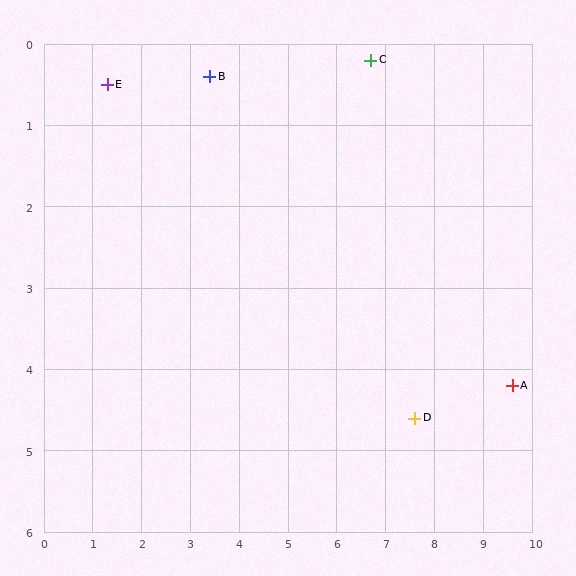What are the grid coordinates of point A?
Point A is at approximately (9.6, 4.2).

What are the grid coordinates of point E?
Point E is at approximately (1.3, 0.5).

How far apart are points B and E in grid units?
Points B and E are about 2.1 grid units apart.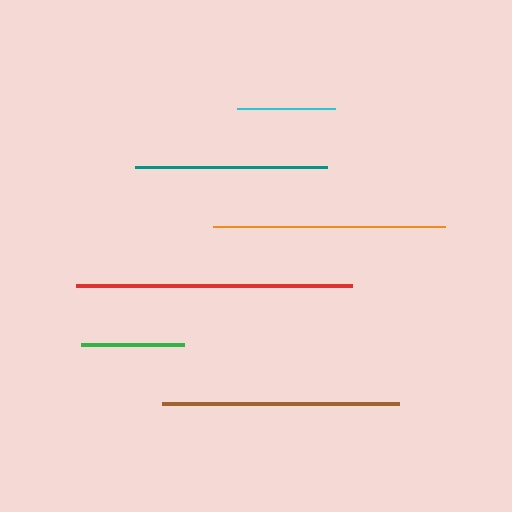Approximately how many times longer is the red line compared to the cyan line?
The red line is approximately 2.8 times the length of the cyan line.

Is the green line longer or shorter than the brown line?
The brown line is longer than the green line.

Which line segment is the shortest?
The cyan line is the shortest at approximately 98 pixels.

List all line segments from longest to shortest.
From longest to shortest: red, brown, orange, teal, green, cyan.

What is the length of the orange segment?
The orange segment is approximately 232 pixels long.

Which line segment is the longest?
The red line is the longest at approximately 276 pixels.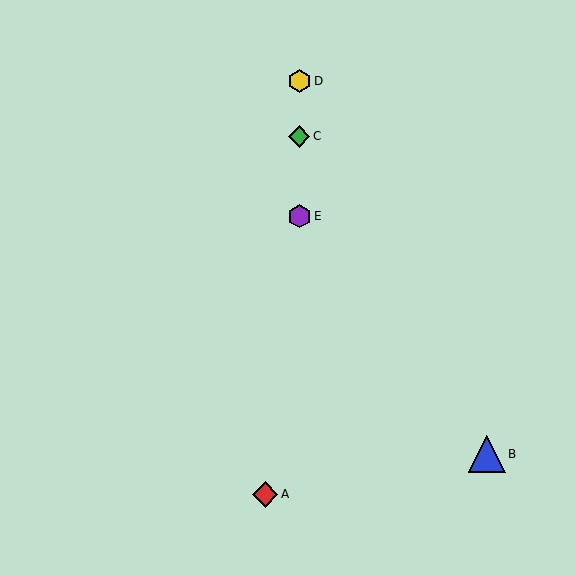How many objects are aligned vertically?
3 objects (C, D, E) are aligned vertically.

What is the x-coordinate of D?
Object D is at x≈299.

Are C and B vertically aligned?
No, C is at x≈299 and B is at x≈487.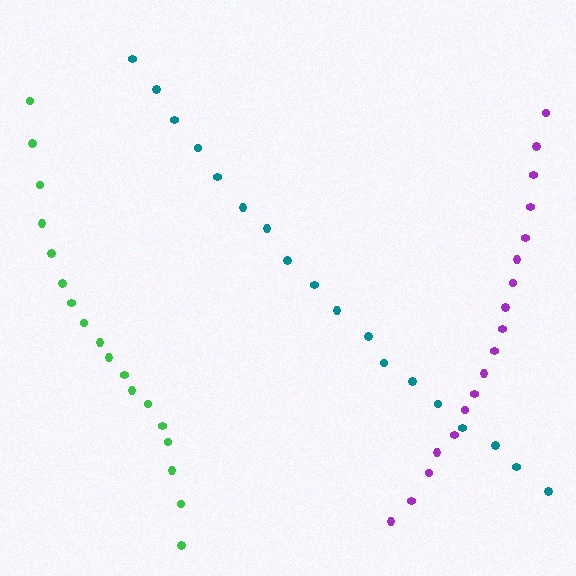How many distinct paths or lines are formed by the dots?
There are 3 distinct paths.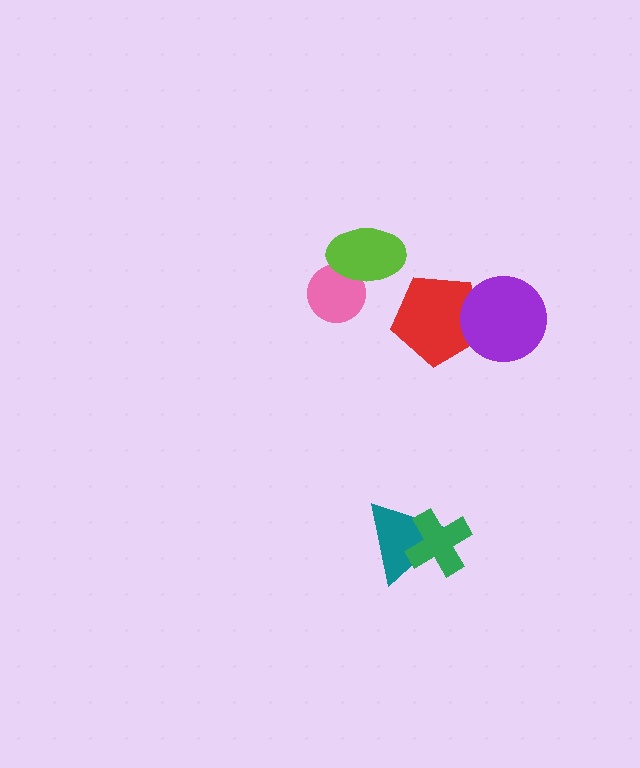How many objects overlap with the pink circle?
1 object overlaps with the pink circle.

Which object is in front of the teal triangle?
The green cross is in front of the teal triangle.